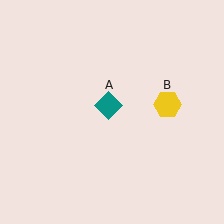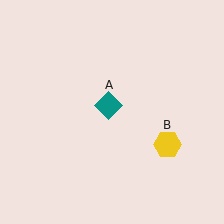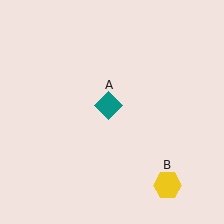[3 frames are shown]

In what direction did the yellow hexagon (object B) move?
The yellow hexagon (object B) moved down.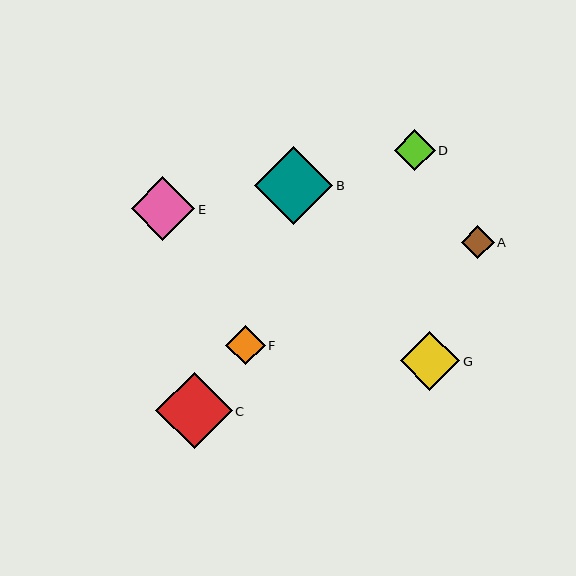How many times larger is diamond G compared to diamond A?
Diamond G is approximately 1.8 times the size of diamond A.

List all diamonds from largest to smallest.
From largest to smallest: B, C, E, G, D, F, A.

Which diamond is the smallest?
Diamond A is the smallest with a size of approximately 33 pixels.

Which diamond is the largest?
Diamond B is the largest with a size of approximately 79 pixels.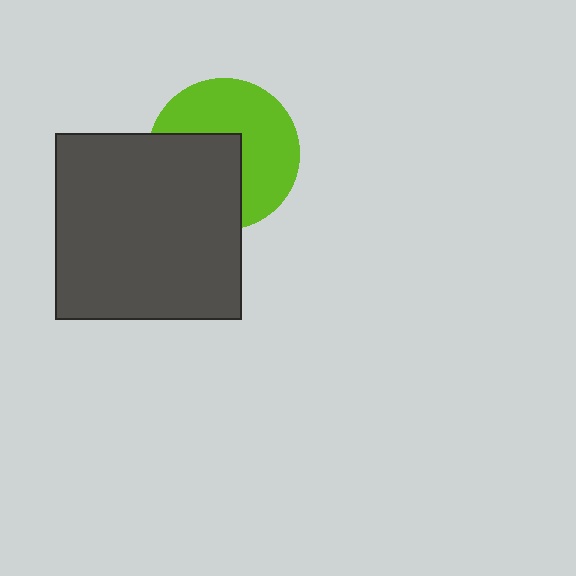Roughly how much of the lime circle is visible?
About half of it is visible (roughly 57%).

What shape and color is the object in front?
The object in front is a dark gray square.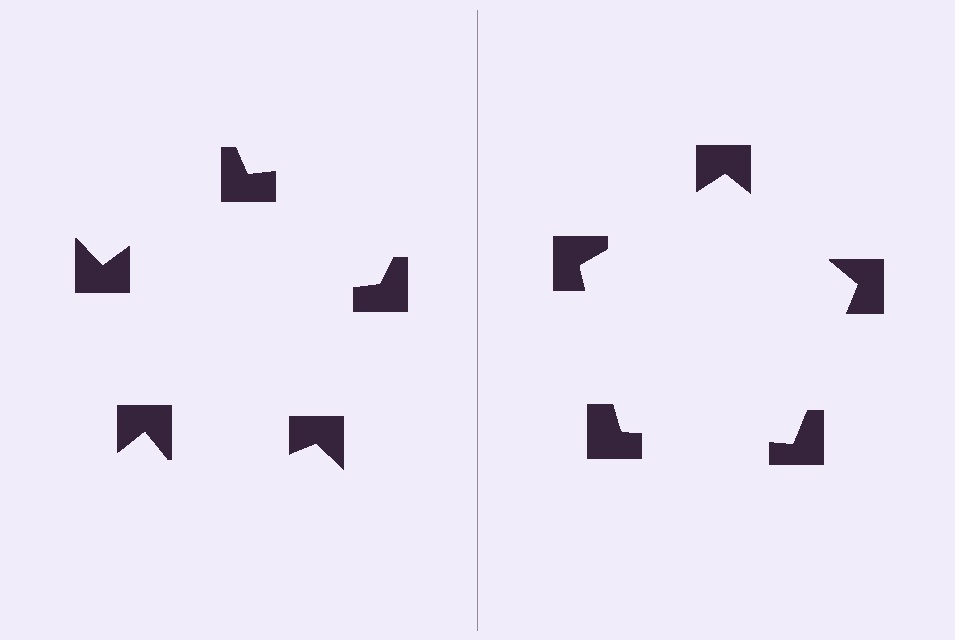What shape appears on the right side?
An illusory pentagon.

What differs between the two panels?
The notched squares are positioned identically on both sides; only the wedge orientations differ. On the right they align to a pentagon; on the left they are misaligned.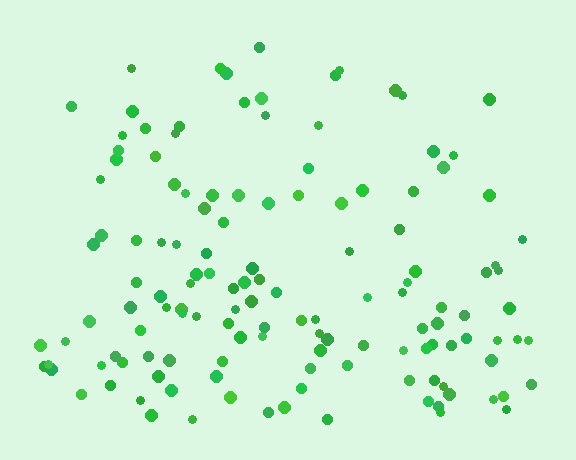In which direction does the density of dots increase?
From top to bottom, with the bottom side densest.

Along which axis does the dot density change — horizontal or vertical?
Vertical.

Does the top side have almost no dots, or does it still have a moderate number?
Still a moderate number, just noticeably fewer than the bottom.